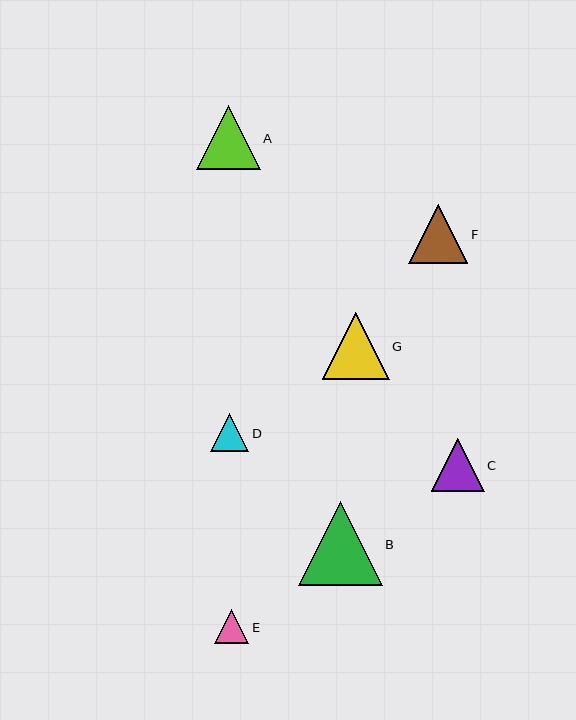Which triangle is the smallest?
Triangle E is the smallest with a size of approximately 34 pixels.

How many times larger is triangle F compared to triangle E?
Triangle F is approximately 1.7 times the size of triangle E.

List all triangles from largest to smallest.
From largest to smallest: B, G, A, F, C, D, E.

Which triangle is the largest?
Triangle B is the largest with a size of approximately 84 pixels.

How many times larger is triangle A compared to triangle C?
Triangle A is approximately 1.2 times the size of triangle C.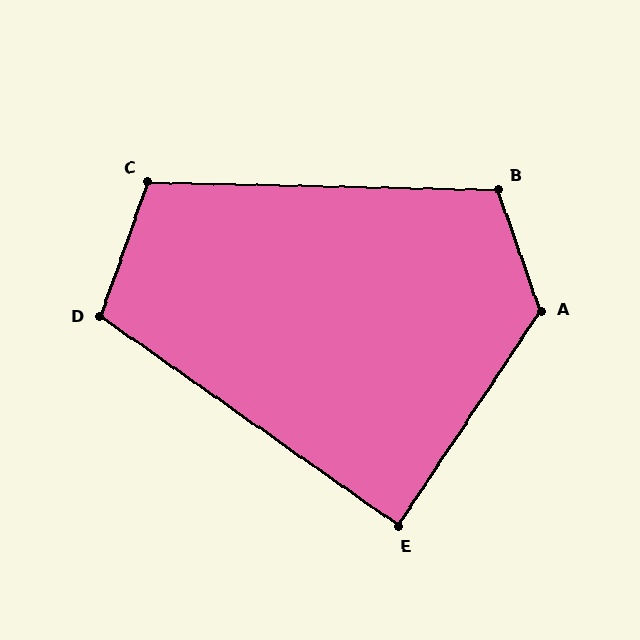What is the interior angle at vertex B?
Approximately 110 degrees (obtuse).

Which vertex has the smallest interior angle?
E, at approximately 89 degrees.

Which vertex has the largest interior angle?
A, at approximately 127 degrees.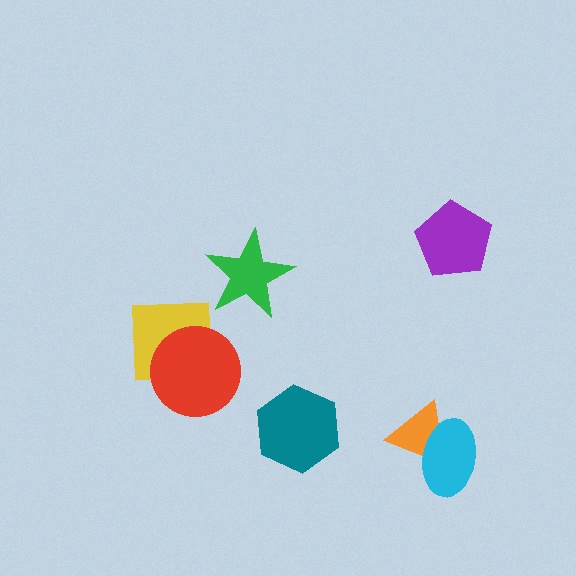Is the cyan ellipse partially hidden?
No, no other shape covers it.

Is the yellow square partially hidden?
Yes, it is partially covered by another shape.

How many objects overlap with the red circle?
1 object overlaps with the red circle.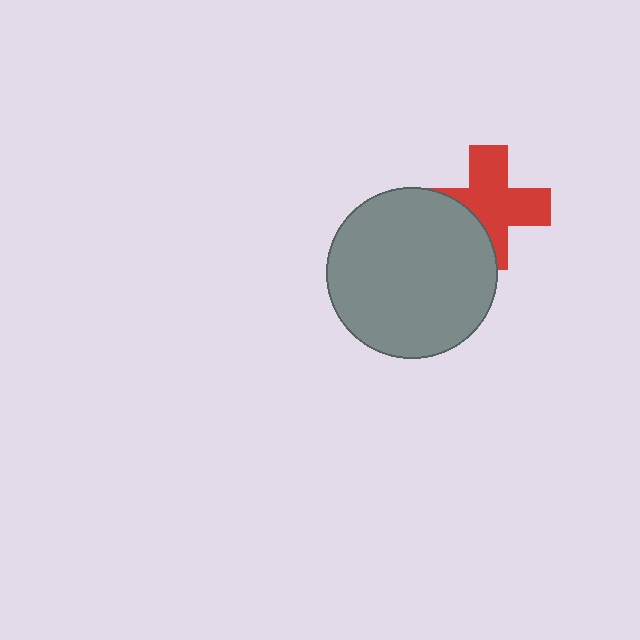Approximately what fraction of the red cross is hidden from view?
Roughly 30% of the red cross is hidden behind the gray circle.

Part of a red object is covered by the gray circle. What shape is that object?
It is a cross.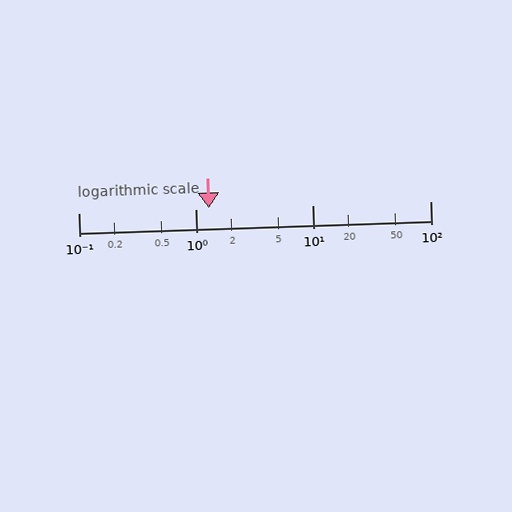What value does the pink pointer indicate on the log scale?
The pointer indicates approximately 1.3.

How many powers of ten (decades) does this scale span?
The scale spans 3 decades, from 0.1 to 100.